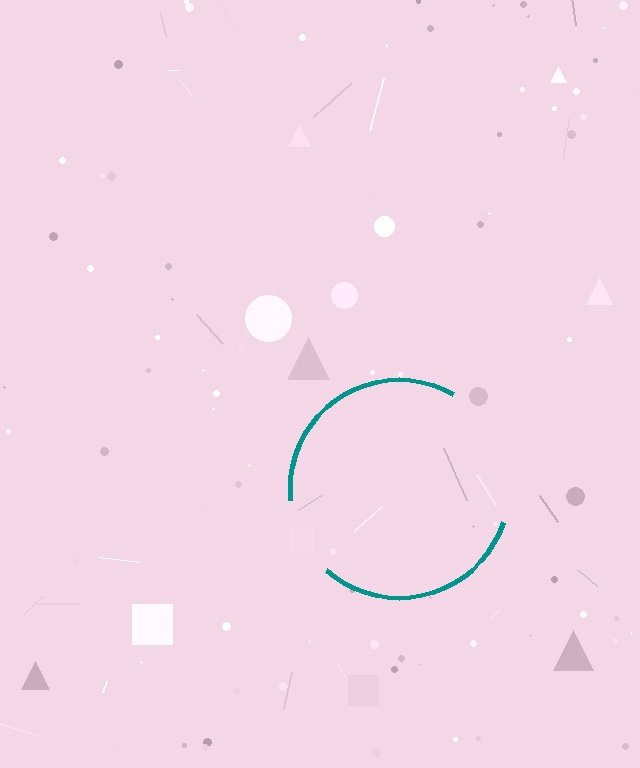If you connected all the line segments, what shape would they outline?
They would outline a circle.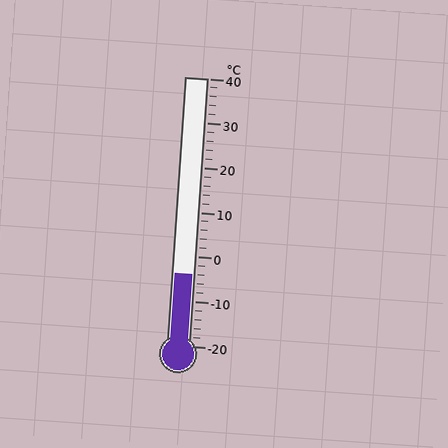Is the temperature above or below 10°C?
The temperature is below 10°C.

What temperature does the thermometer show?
The thermometer shows approximately -4°C.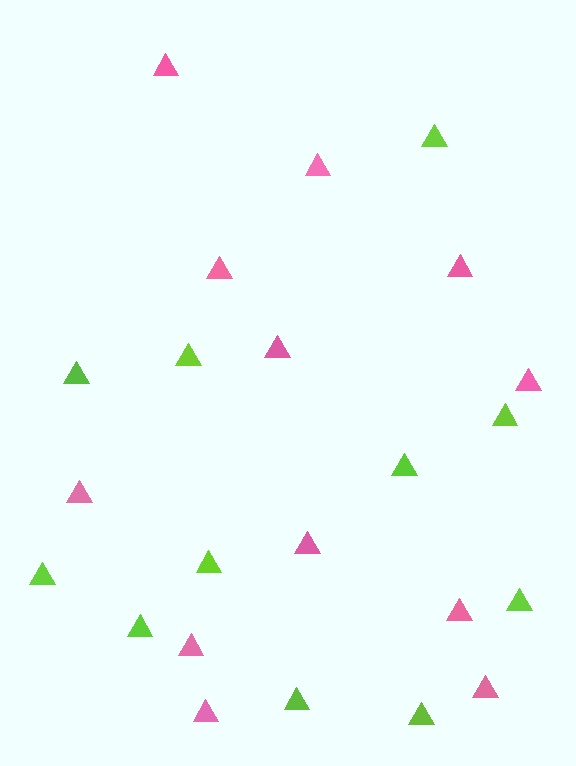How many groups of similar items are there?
There are 2 groups: one group of lime triangles (11) and one group of pink triangles (12).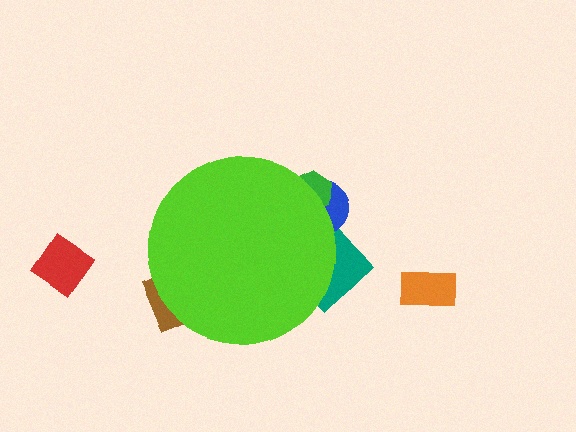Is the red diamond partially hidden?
No, the red diamond is fully visible.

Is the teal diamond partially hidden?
Yes, the teal diamond is partially hidden behind the lime circle.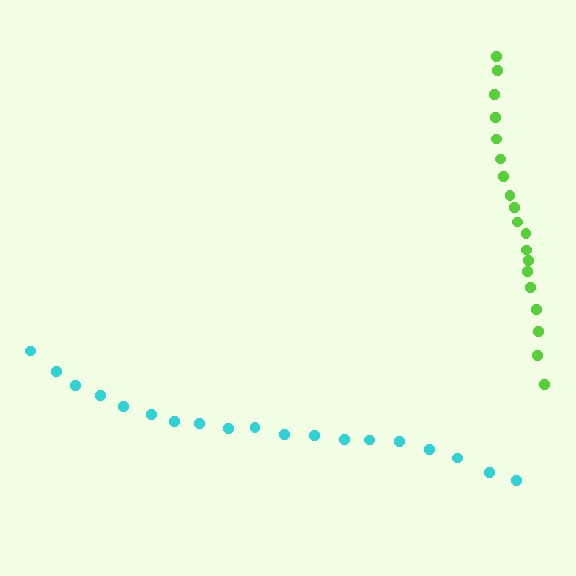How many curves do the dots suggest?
There are 2 distinct paths.